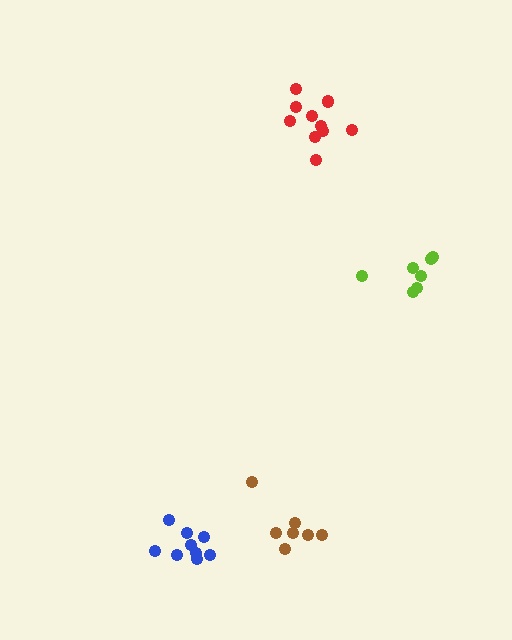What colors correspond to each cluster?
The clusters are colored: red, lime, blue, brown.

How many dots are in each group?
Group 1: 11 dots, Group 2: 7 dots, Group 3: 9 dots, Group 4: 7 dots (34 total).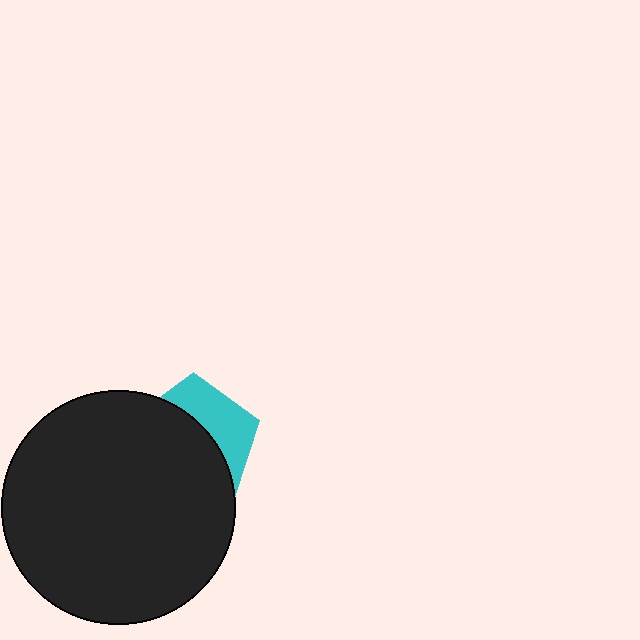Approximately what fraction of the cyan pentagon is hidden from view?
Roughly 63% of the cyan pentagon is hidden behind the black circle.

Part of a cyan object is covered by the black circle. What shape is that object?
It is a pentagon.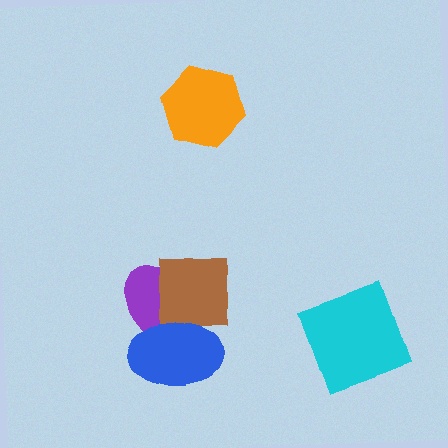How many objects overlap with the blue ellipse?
2 objects overlap with the blue ellipse.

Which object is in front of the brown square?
The blue ellipse is in front of the brown square.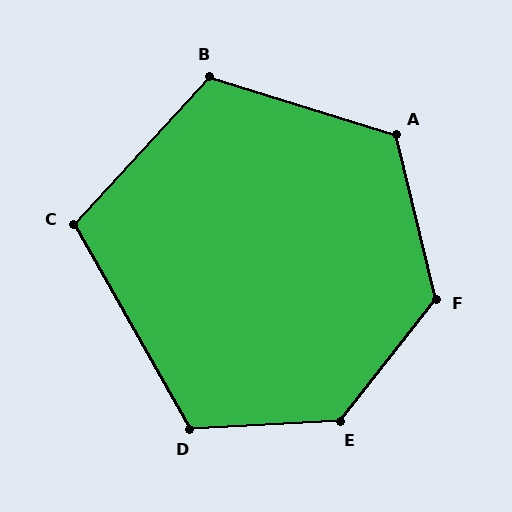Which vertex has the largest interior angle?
E, at approximately 131 degrees.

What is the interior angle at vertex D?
Approximately 117 degrees (obtuse).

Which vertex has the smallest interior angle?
C, at approximately 108 degrees.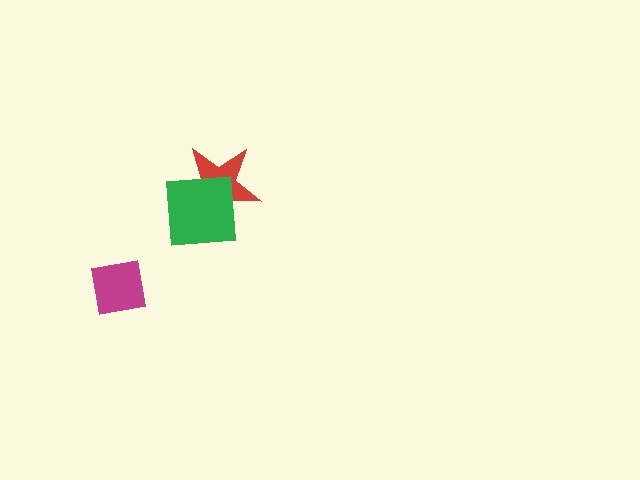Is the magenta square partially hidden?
No, no other shape covers it.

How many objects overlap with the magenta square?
0 objects overlap with the magenta square.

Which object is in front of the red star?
The green square is in front of the red star.